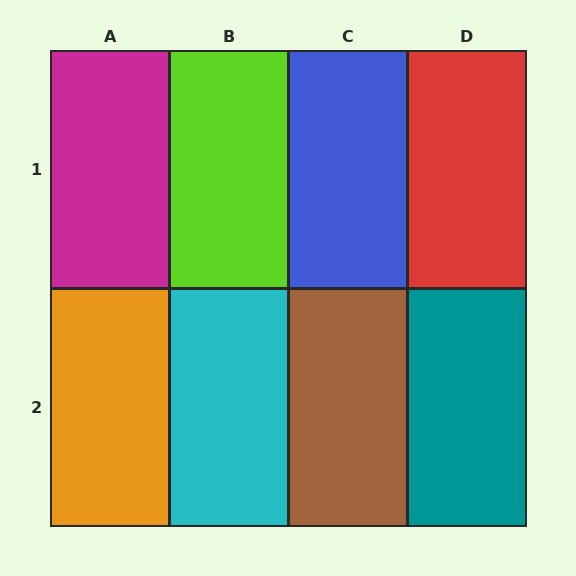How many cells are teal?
1 cell is teal.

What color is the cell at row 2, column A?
Orange.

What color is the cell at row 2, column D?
Teal.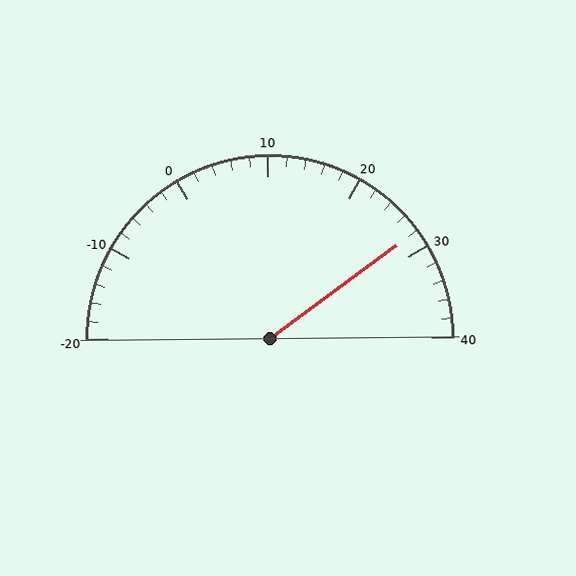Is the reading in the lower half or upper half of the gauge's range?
The reading is in the upper half of the range (-20 to 40).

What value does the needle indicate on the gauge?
The needle indicates approximately 28.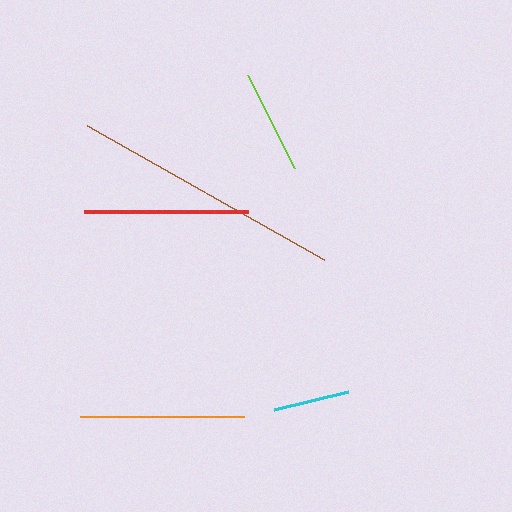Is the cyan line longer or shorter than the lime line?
The lime line is longer than the cyan line.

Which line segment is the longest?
The brown line is the longest at approximately 272 pixels.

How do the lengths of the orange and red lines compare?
The orange and red lines are approximately the same length.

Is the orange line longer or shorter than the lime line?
The orange line is longer than the lime line.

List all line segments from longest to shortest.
From longest to shortest: brown, orange, red, lime, cyan.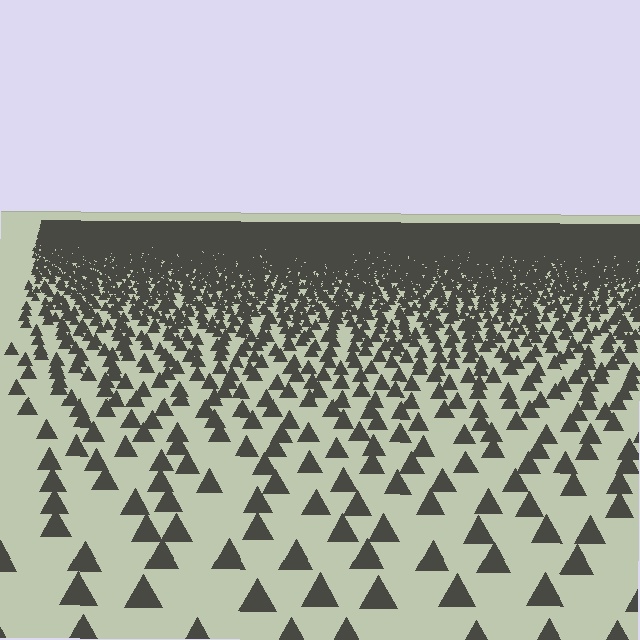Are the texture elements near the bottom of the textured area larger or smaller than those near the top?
Larger. Near the bottom, elements are closer to the viewer and appear at a bigger on-screen size.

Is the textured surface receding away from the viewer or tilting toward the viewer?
The surface is receding away from the viewer. Texture elements get smaller and denser toward the top.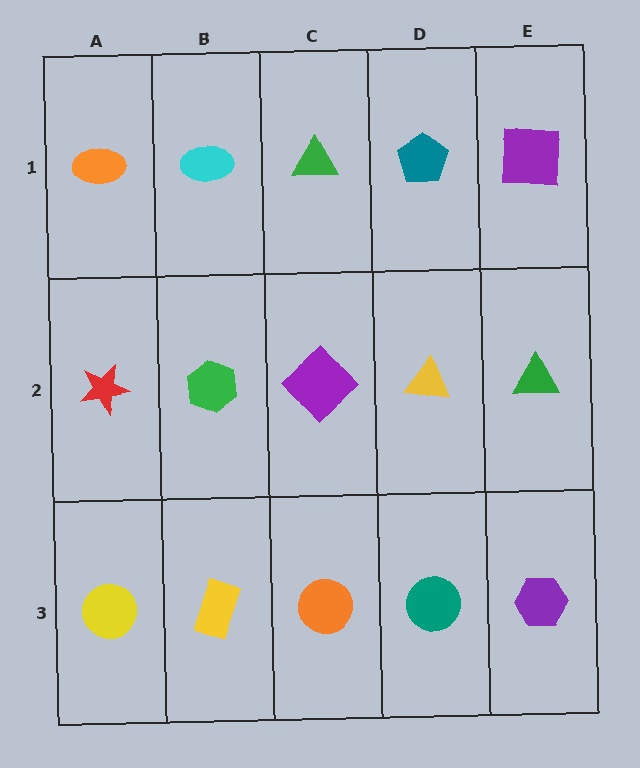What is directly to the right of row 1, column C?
A teal pentagon.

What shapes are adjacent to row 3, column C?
A purple diamond (row 2, column C), a yellow rectangle (row 3, column B), a teal circle (row 3, column D).